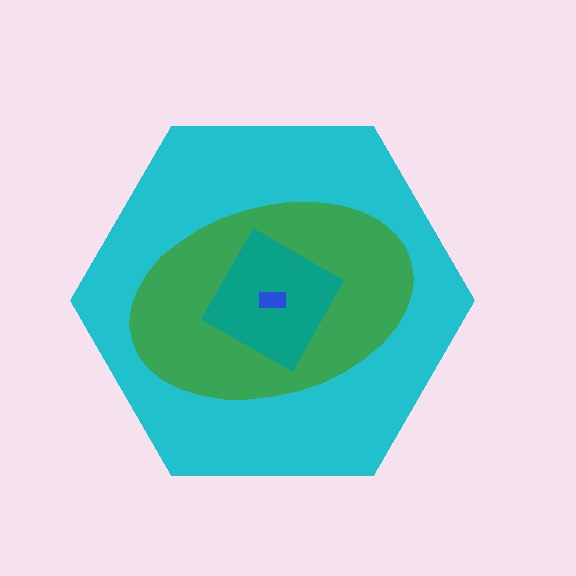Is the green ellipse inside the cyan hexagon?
Yes.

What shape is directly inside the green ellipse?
The teal square.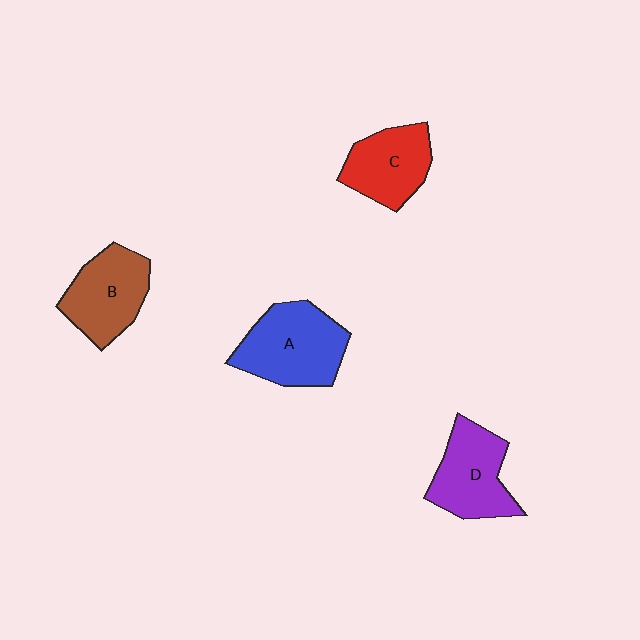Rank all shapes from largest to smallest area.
From largest to smallest: A (blue), D (purple), B (brown), C (red).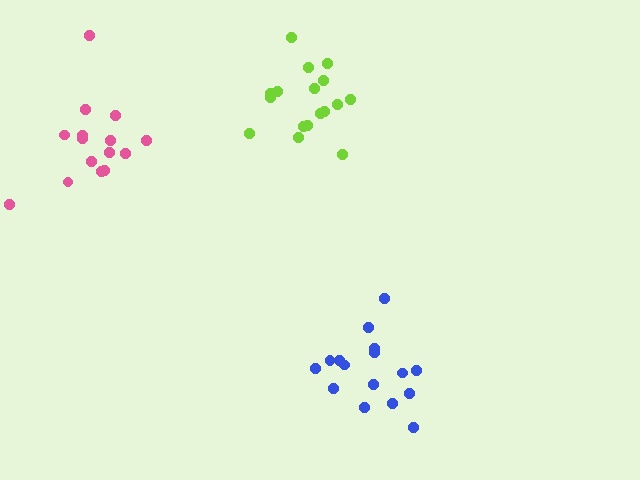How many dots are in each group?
Group 1: 17 dots, Group 2: 16 dots, Group 3: 15 dots (48 total).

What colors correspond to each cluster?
The clusters are colored: lime, blue, pink.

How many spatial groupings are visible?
There are 3 spatial groupings.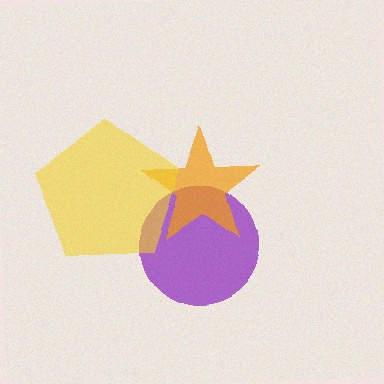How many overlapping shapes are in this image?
There are 3 overlapping shapes in the image.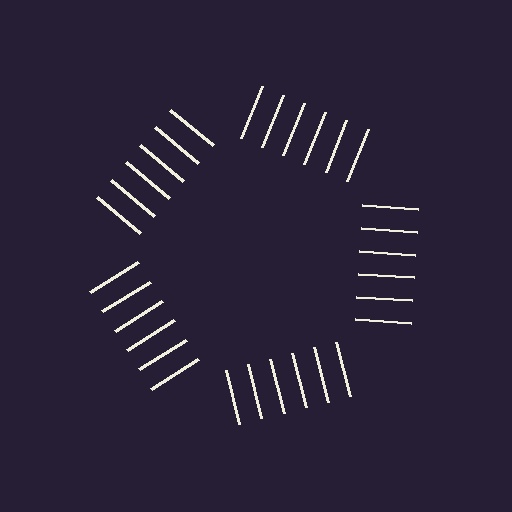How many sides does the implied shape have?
5 sides — the line-ends trace a pentagon.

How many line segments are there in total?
30 — 6 along each of the 5 edges.